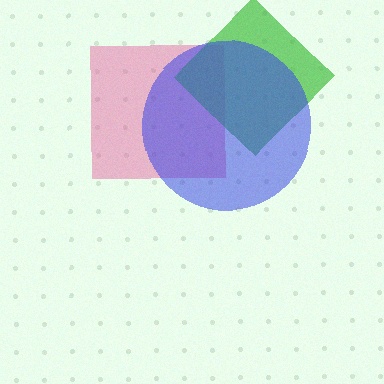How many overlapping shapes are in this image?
There are 3 overlapping shapes in the image.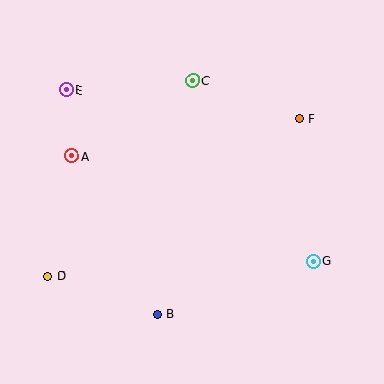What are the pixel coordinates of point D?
Point D is at (48, 276).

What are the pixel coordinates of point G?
Point G is at (313, 261).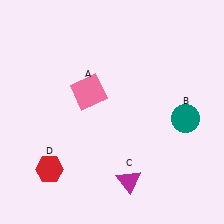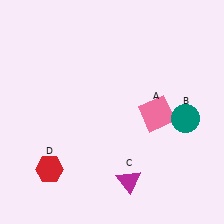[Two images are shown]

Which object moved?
The pink square (A) moved right.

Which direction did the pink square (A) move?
The pink square (A) moved right.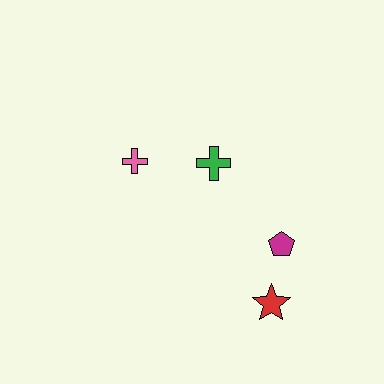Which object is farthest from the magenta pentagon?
The pink cross is farthest from the magenta pentagon.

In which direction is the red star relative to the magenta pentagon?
The red star is below the magenta pentagon.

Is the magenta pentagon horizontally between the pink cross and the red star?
No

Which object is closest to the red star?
The magenta pentagon is closest to the red star.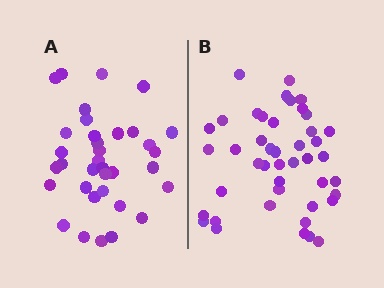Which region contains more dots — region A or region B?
Region B (the right region) has more dots.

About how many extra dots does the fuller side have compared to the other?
Region B has roughly 8 or so more dots than region A.